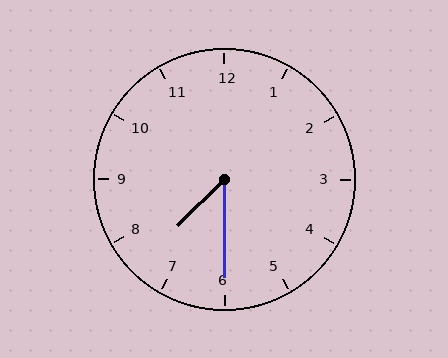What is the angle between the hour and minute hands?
Approximately 45 degrees.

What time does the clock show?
7:30.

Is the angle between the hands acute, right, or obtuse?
It is acute.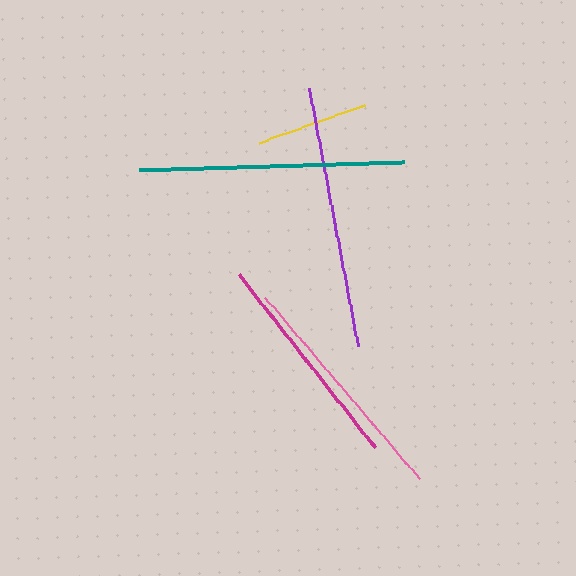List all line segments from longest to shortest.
From longest to shortest: teal, purple, pink, magenta, yellow.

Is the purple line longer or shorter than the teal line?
The teal line is longer than the purple line.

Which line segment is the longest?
The teal line is the longest at approximately 265 pixels.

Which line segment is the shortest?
The yellow line is the shortest at approximately 113 pixels.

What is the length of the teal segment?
The teal segment is approximately 265 pixels long.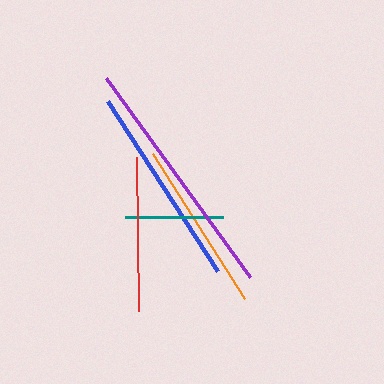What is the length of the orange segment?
The orange segment is approximately 172 pixels long.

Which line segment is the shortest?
The teal line is the shortest at approximately 99 pixels.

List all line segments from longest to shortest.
From longest to shortest: purple, blue, orange, red, teal.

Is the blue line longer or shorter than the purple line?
The purple line is longer than the blue line.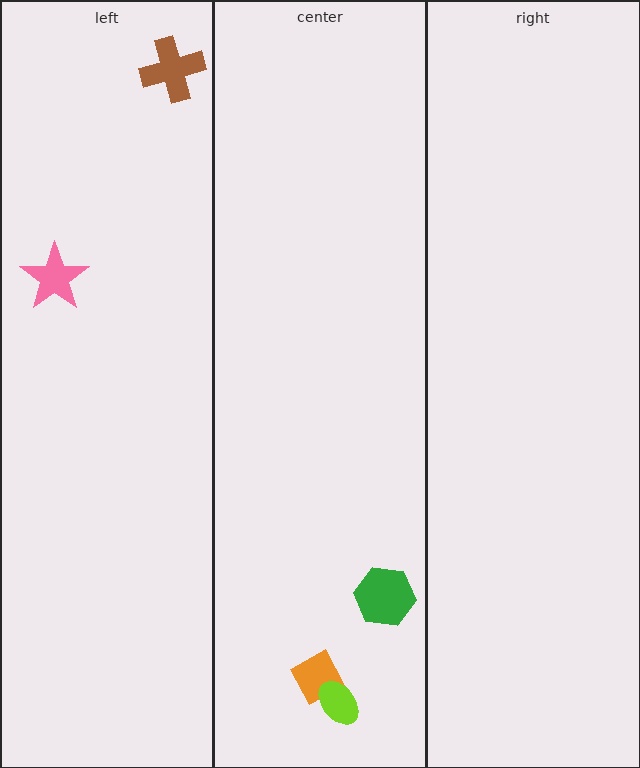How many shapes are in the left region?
2.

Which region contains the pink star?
The left region.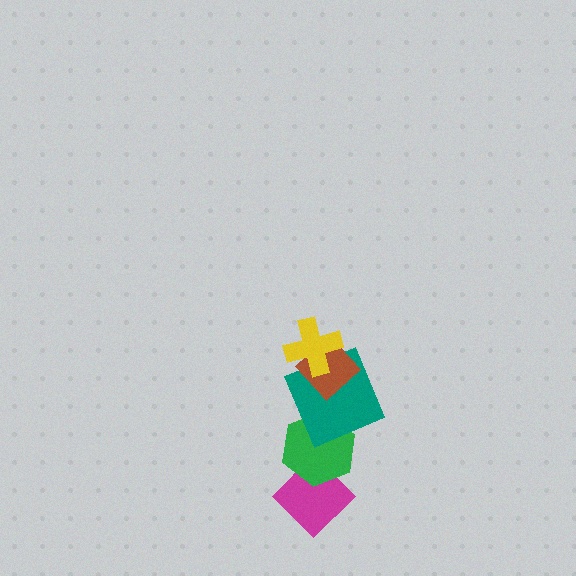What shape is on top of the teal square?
The brown diamond is on top of the teal square.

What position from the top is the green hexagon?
The green hexagon is 4th from the top.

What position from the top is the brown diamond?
The brown diamond is 2nd from the top.